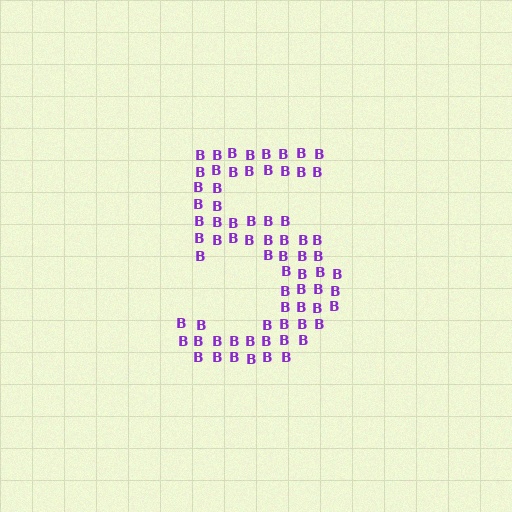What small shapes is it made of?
It is made of small letter B's.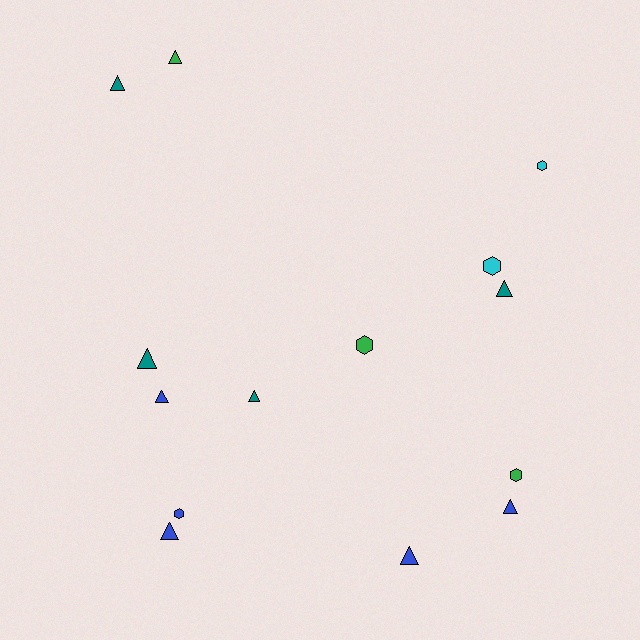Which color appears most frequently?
Blue, with 5 objects.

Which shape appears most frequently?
Triangle, with 9 objects.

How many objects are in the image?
There are 14 objects.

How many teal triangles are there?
There are 4 teal triangles.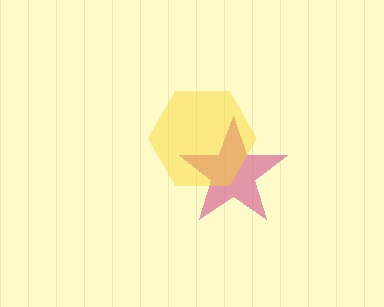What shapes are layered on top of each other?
The layered shapes are: a magenta star, a yellow hexagon.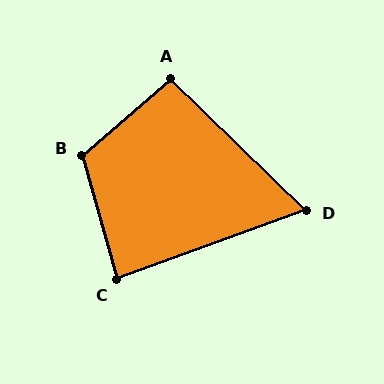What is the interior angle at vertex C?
Approximately 86 degrees (approximately right).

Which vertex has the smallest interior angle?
D, at approximately 64 degrees.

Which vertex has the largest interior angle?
B, at approximately 116 degrees.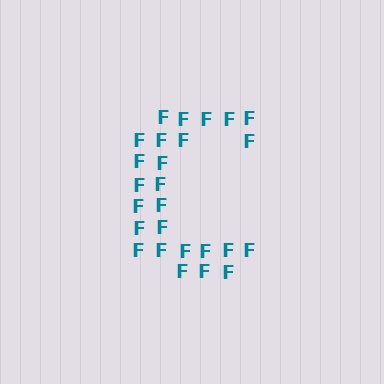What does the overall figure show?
The overall figure shows the letter C.